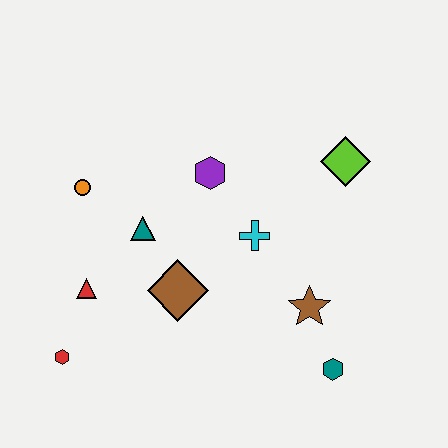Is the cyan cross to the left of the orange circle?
No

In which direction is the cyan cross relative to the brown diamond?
The cyan cross is to the right of the brown diamond.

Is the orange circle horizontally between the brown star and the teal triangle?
No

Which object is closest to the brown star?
The teal hexagon is closest to the brown star.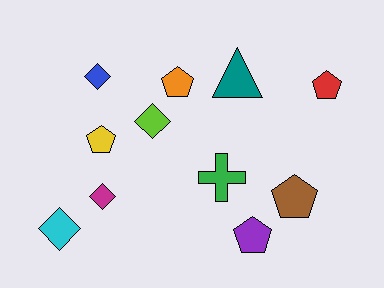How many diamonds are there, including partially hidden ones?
There are 4 diamonds.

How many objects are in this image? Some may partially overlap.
There are 11 objects.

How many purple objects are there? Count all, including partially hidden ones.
There is 1 purple object.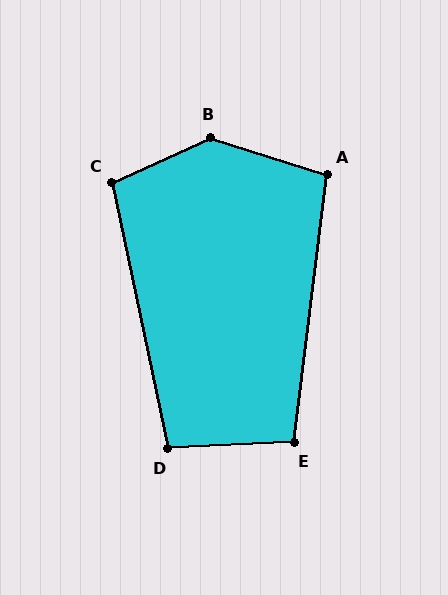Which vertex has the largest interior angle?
B, at approximately 138 degrees.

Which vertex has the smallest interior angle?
D, at approximately 99 degrees.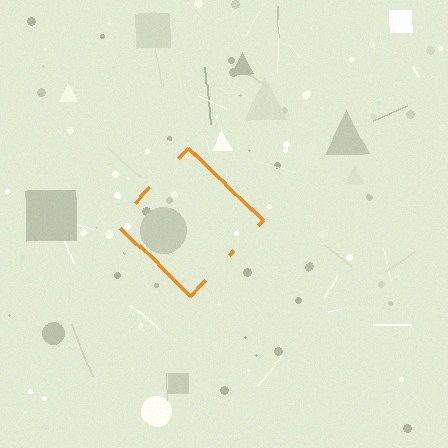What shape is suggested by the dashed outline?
The dashed outline suggests a diamond.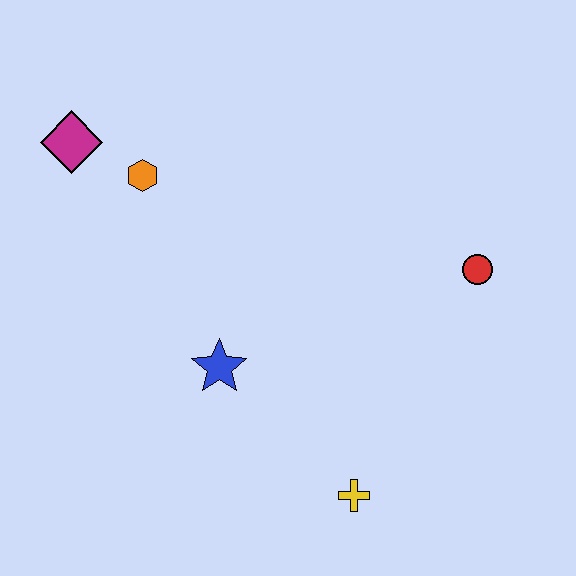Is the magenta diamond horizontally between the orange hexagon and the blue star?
No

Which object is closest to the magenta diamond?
The orange hexagon is closest to the magenta diamond.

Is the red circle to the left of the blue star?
No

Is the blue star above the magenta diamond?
No